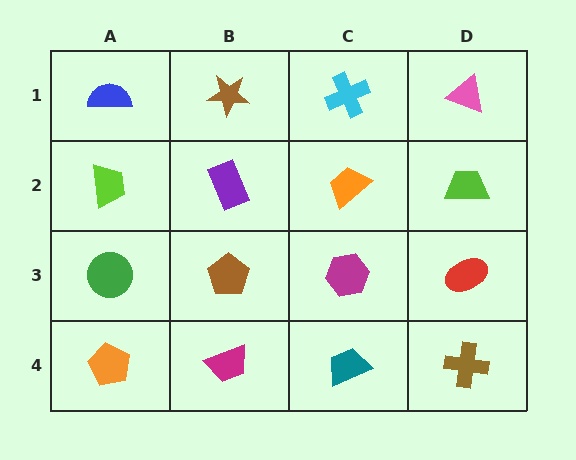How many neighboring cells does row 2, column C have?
4.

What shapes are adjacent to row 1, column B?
A purple rectangle (row 2, column B), a blue semicircle (row 1, column A), a cyan cross (row 1, column C).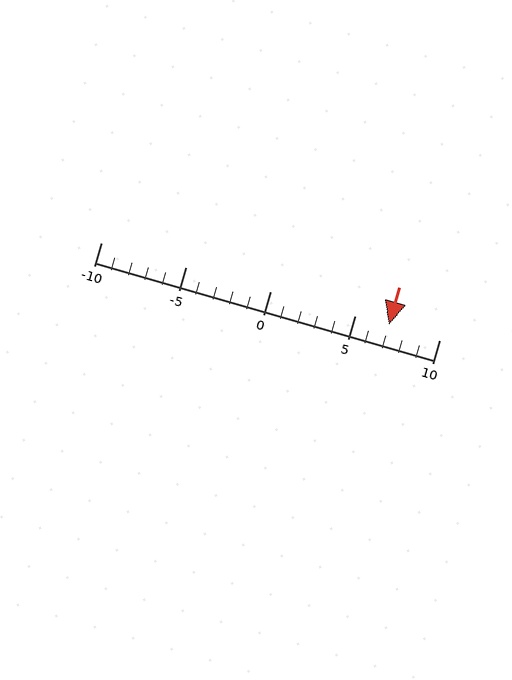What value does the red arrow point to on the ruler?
The red arrow points to approximately 7.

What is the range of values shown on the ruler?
The ruler shows values from -10 to 10.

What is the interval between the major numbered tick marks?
The major tick marks are spaced 5 units apart.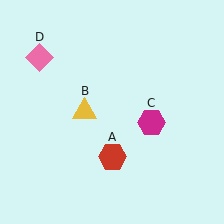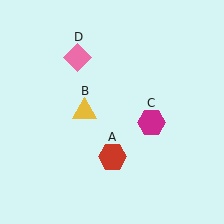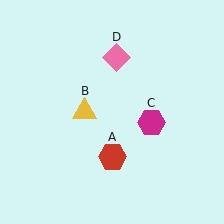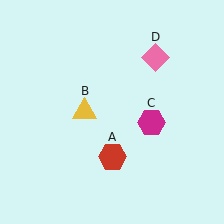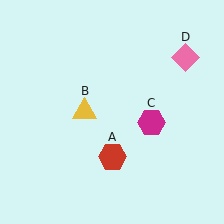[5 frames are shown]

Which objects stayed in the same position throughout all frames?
Red hexagon (object A) and yellow triangle (object B) and magenta hexagon (object C) remained stationary.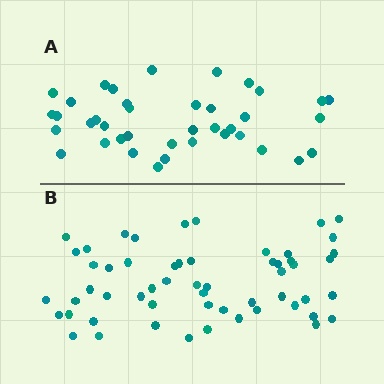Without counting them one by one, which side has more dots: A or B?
Region B (the bottom region) has more dots.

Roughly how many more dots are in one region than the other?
Region B has approximately 15 more dots than region A.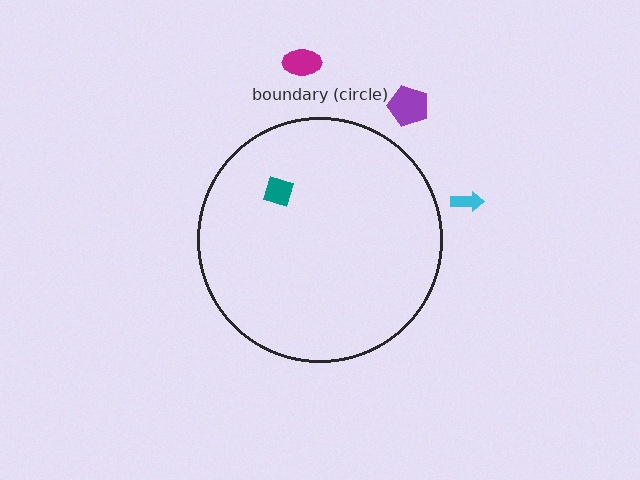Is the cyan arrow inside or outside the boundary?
Outside.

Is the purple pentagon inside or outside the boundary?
Outside.